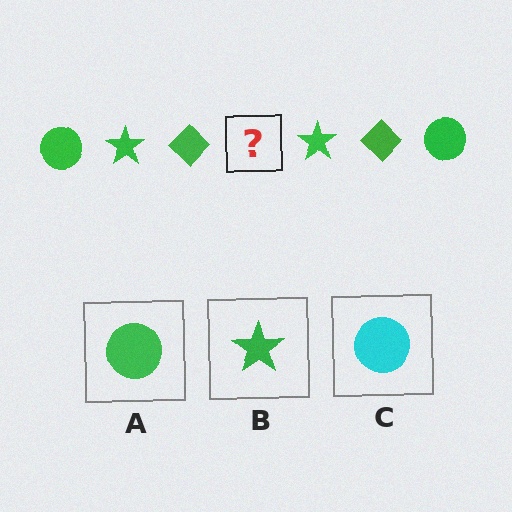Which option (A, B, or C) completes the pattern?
A.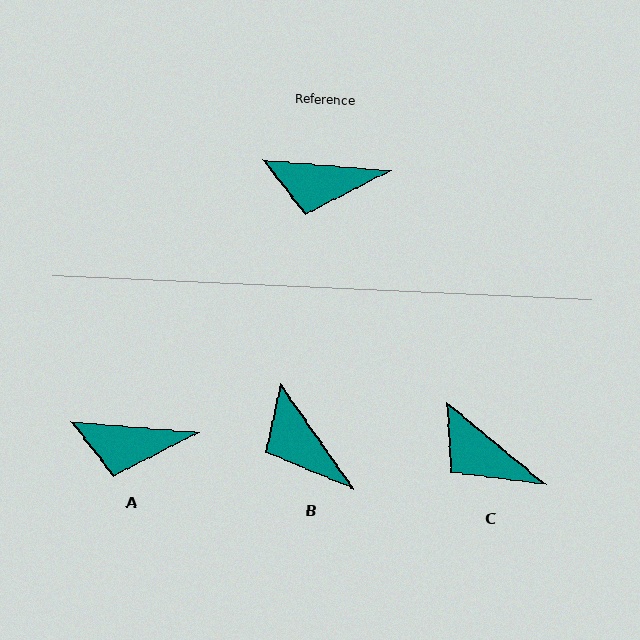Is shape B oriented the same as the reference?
No, it is off by about 50 degrees.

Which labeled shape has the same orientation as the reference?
A.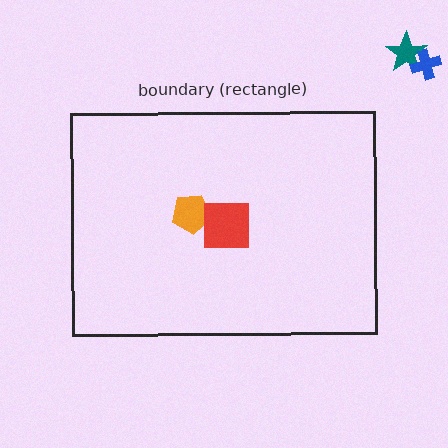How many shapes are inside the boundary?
2 inside, 2 outside.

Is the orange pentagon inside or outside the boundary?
Inside.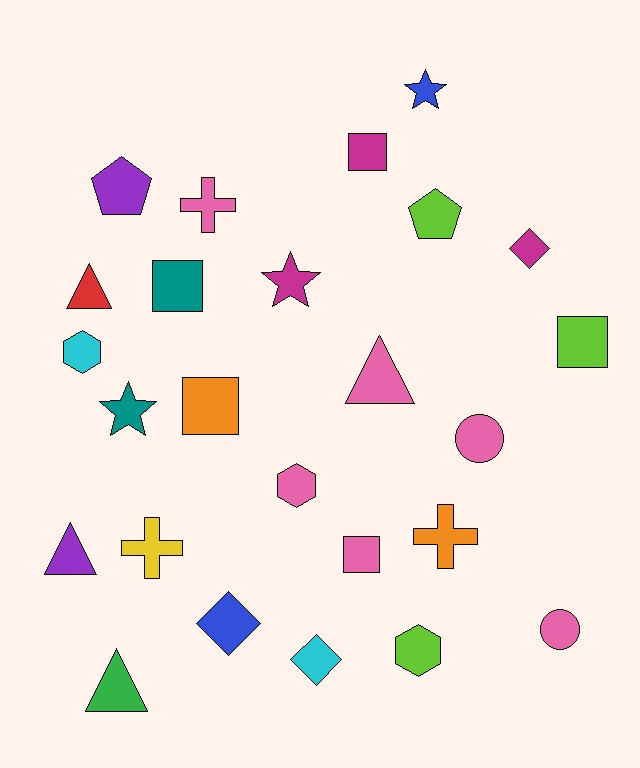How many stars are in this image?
There are 3 stars.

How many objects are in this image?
There are 25 objects.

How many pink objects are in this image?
There are 6 pink objects.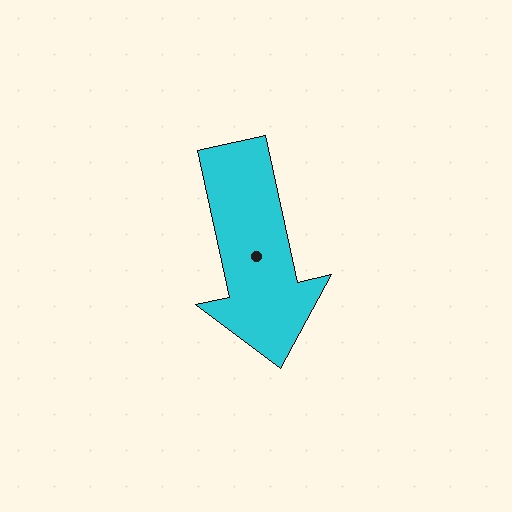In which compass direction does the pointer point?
South.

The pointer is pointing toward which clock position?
Roughly 6 o'clock.